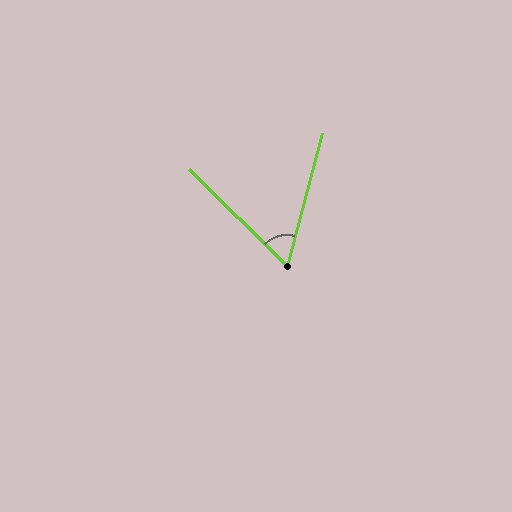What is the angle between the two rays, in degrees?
Approximately 60 degrees.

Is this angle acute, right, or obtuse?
It is acute.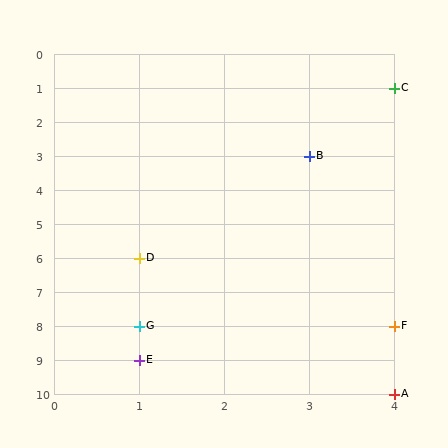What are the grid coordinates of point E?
Point E is at grid coordinates (1, 9).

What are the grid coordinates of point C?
Point C is at grid coordinates (4, 1).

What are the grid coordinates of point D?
Point D is at grid coordinates (1, 6).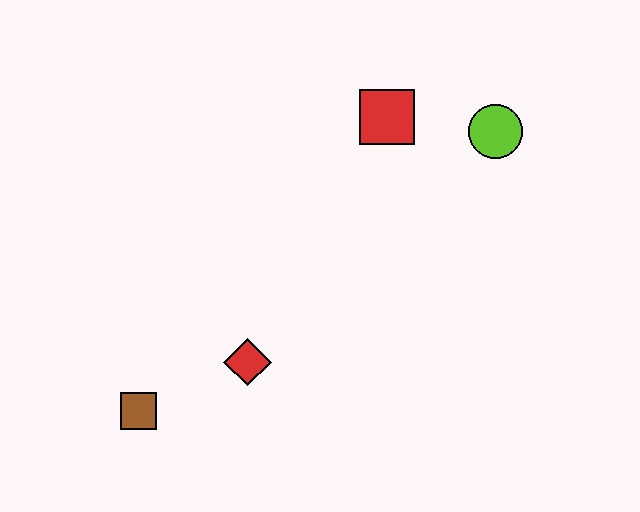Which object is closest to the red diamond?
The brown square is closest to the red diamond.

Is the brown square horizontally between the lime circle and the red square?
No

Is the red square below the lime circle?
No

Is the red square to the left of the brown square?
No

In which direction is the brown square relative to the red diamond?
The brown square is to the left of the red diamond.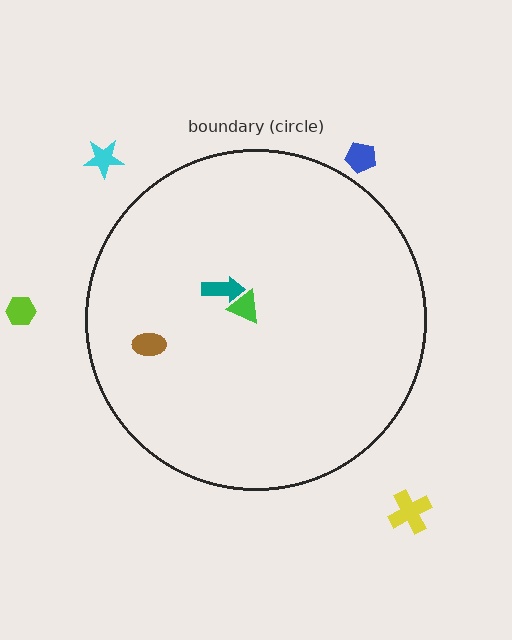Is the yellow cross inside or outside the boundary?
Outside.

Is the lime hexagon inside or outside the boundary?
Outside.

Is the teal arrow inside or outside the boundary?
Inside.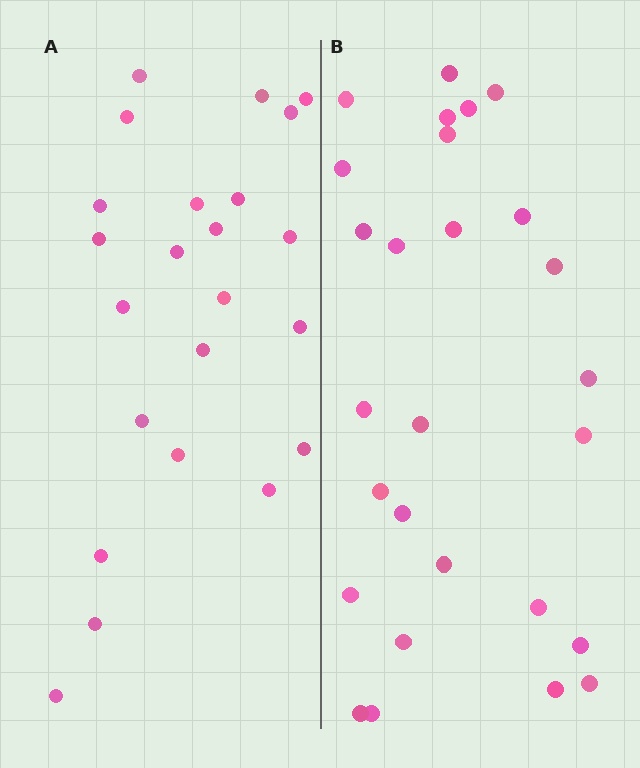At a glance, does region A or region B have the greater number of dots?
Region B (the right region) has more dots.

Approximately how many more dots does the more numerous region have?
Region B has about 4 more dots than region A.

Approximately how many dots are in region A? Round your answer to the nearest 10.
About 20 dots. (The exact count is 23, which rounds to 20.)